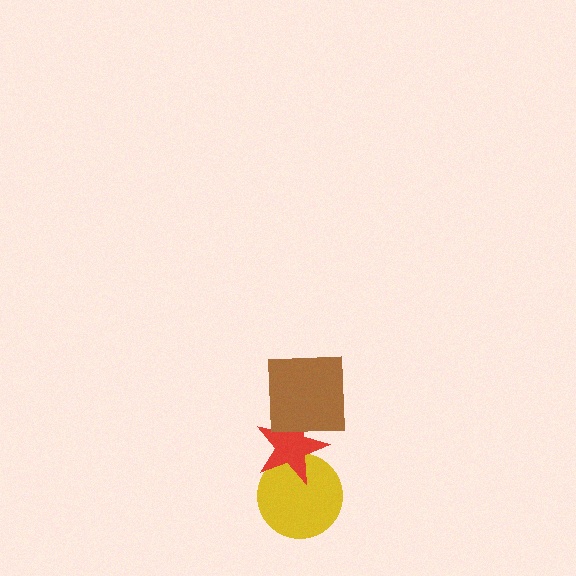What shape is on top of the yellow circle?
The red star is on top of the yellow circle.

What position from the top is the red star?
The red star is 2nd from the top.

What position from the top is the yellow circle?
The yellow circle is 3rd from the top.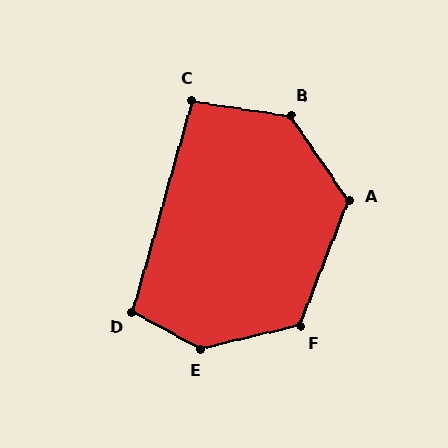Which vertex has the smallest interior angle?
C, at approximately 97 degrees.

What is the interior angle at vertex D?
Approximately 103 degrees (obtuse).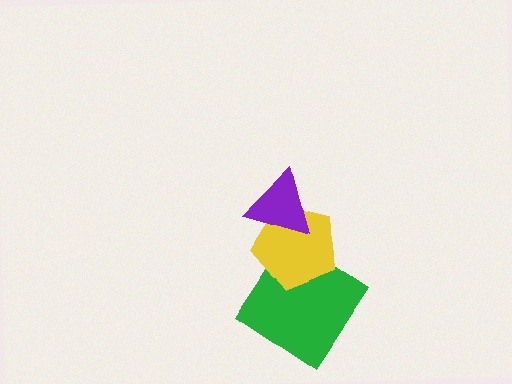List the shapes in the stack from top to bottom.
From top to bottom: the purple triangle, the yellow pentagon, the green diamond.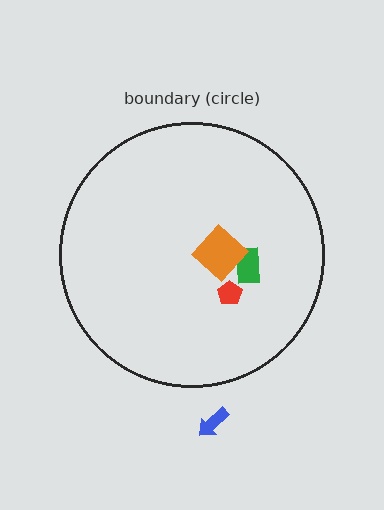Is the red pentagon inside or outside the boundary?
Inside.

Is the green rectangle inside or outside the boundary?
Inside.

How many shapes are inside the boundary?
3 inside, 1 outside.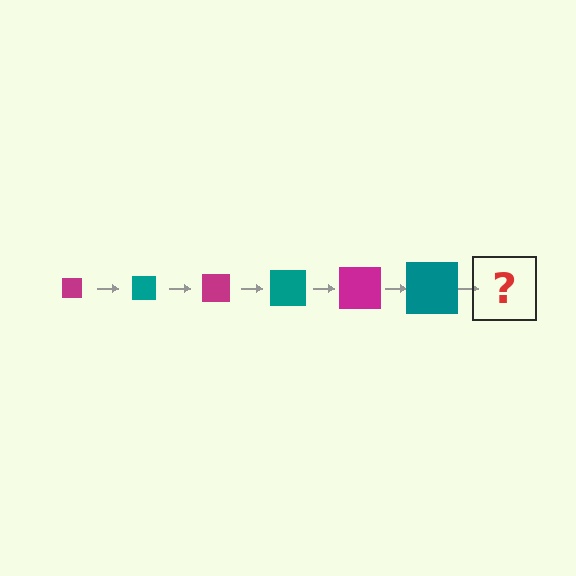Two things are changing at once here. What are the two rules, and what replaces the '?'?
The two rules are that the square grows larger each step and the color cycles through magenta and teal. The '?' should be a magenta square, larger than the previous one.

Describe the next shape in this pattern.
It should be a magenta square, larger than the previous one.